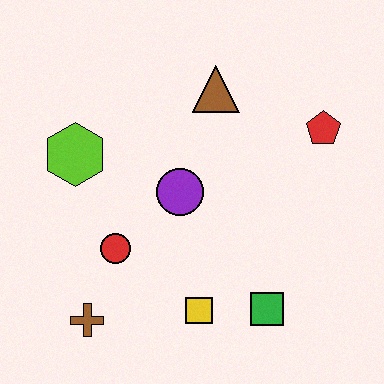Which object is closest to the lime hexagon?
The red circle is closest to the lime hexagon.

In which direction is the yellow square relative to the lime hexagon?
The yellow square is below the lime hexagon.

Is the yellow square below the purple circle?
Yes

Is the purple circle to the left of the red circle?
No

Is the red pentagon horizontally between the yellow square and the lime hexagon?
No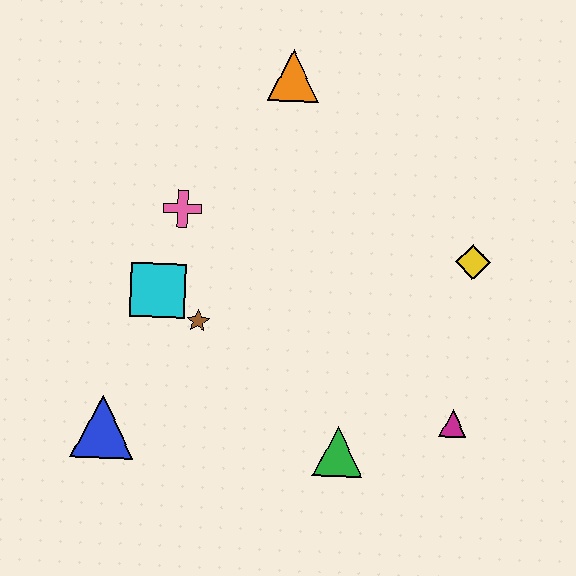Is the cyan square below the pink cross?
Yes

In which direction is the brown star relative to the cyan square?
The brown star is to the right of the cyan square.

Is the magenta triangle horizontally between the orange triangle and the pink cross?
No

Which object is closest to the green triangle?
The magenta triangle is closest to the green triangle.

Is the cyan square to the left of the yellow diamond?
Yes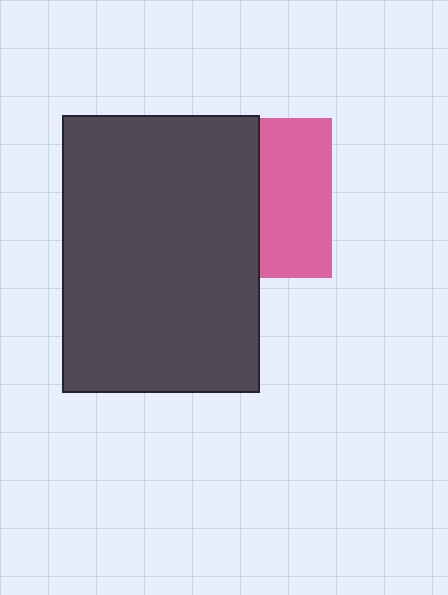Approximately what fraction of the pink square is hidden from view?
Roughly 55% of the pink square is hidden behind the dark gray rectangle.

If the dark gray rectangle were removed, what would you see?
You would see the complete pink square.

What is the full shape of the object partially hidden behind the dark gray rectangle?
The partially hidden object is a pink square.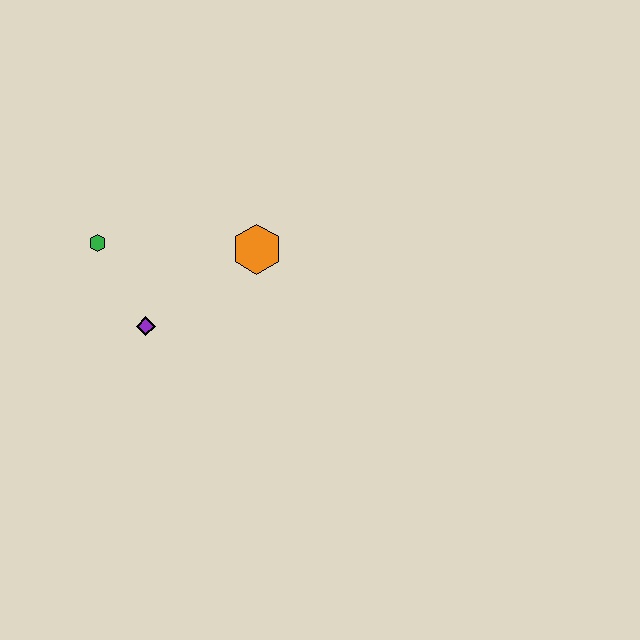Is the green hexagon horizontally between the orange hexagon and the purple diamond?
No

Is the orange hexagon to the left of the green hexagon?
No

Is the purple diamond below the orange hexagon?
Yes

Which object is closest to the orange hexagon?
The purple diamond is closest to the orange hexagon.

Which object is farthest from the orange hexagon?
The green hexagon is farthest from the orange hexagon.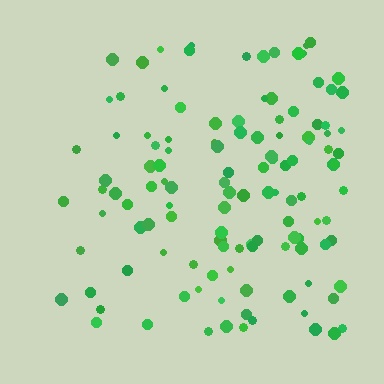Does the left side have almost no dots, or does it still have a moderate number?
Still a moderate number, just noticeably fewer than the right.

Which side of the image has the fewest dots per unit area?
The left.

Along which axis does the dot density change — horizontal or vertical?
Horizontal.